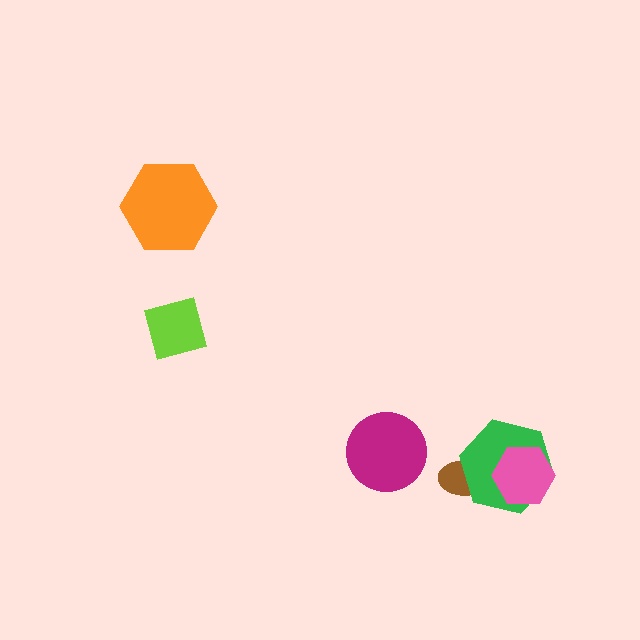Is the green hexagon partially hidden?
Yes, it is partially covered by another shape.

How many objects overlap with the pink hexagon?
1 object overlaps with the pink hexagon.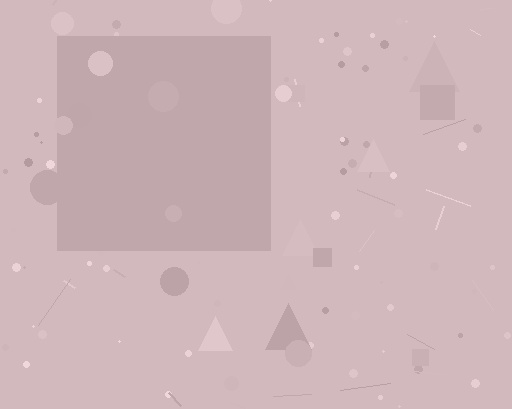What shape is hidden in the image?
A square is hidden in the image.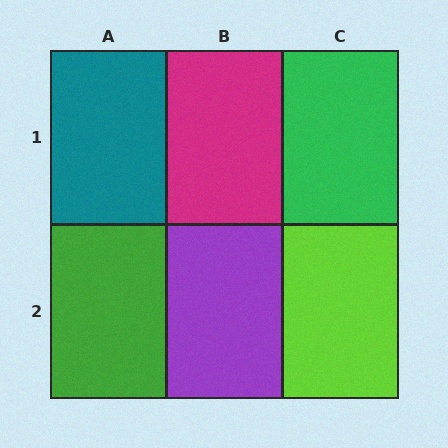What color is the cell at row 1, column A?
Teal.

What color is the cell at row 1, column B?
Magenta.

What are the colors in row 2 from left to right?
Green, purple, lime.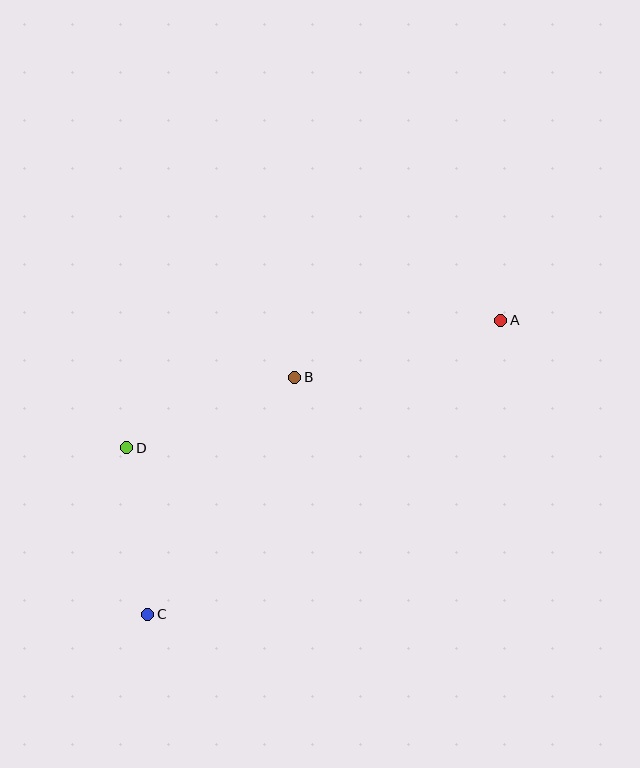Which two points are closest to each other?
Points C and D are closest to each other.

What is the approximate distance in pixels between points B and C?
The distance between B and C is approximately 279 pixels.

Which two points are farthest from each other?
Points A and C are farthest from each other.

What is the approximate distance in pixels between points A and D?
The distance between A and D is approximately 395 pixels.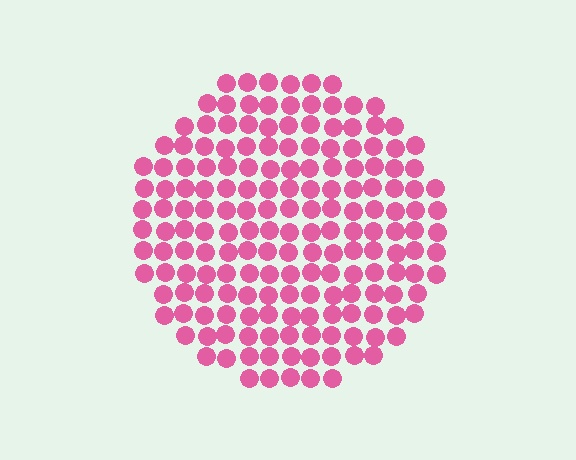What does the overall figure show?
The overall figure shows a circle.